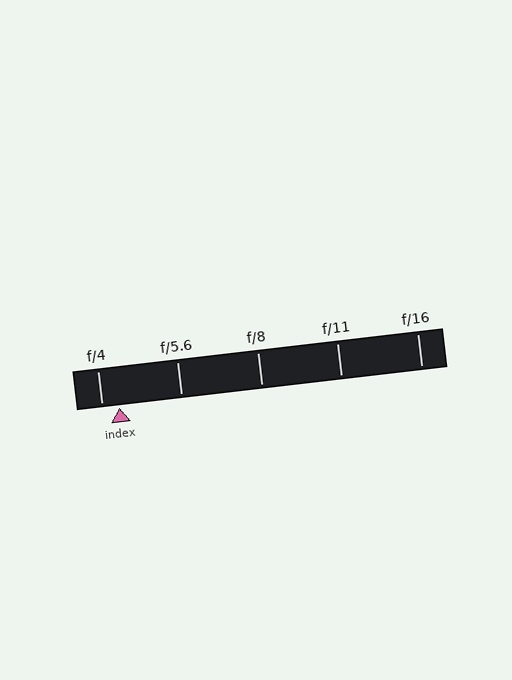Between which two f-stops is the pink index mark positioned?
The index mark is between f/4 and f/5.6.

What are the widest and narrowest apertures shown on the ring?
The widest aperture shown is f/4 and the narrowest is f/16.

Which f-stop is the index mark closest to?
The index mark is closest to f/4.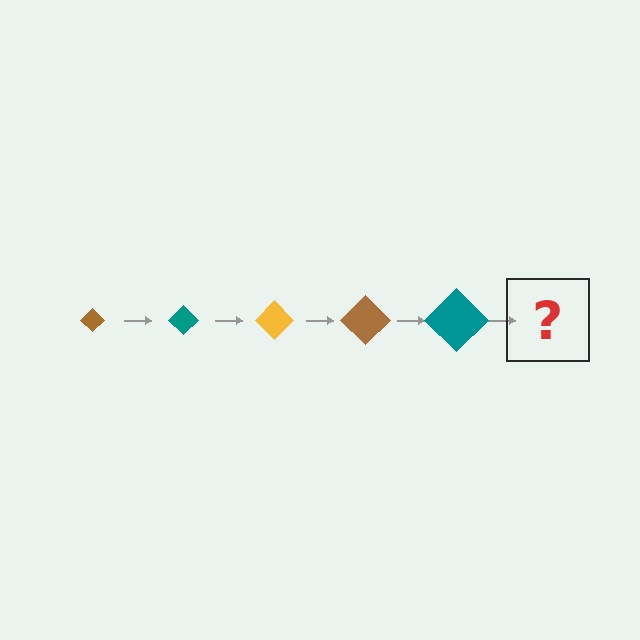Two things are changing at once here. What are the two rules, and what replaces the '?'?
The two rules are that the diamond grows larger each step and the color cycles through brown, teal, and yellow. The '?' should be a yellow diamond, larger than the previous one.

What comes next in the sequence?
The next element should be a yellow diamond, larger than the previous one.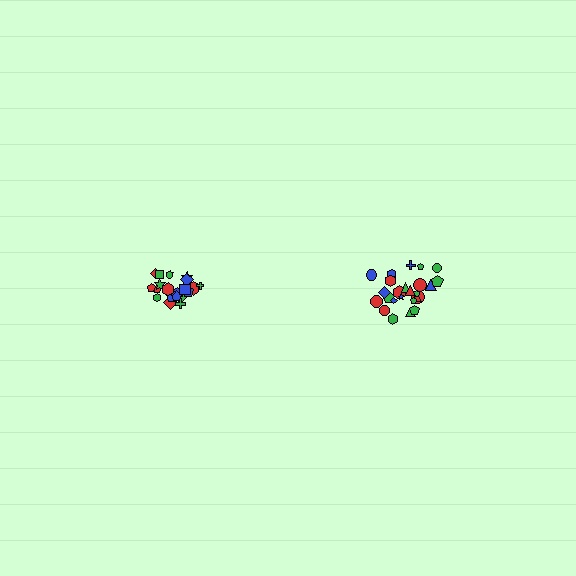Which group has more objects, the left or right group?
The right group.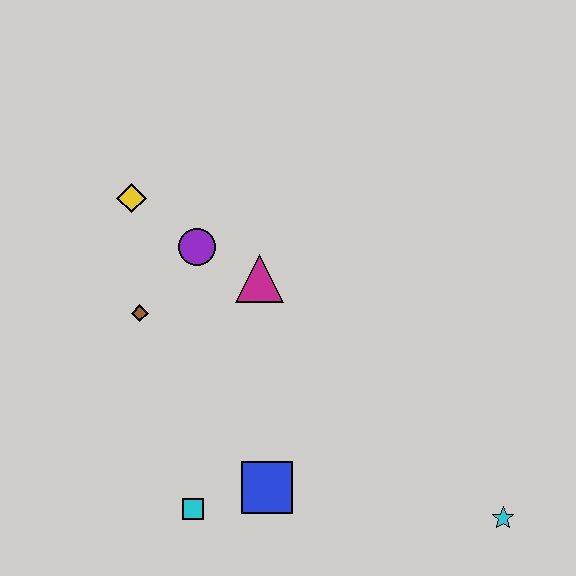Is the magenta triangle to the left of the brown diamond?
No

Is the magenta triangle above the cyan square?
Yes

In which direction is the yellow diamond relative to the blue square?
The yellow diamond is above the blue square.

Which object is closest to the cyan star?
The blue square is closest to the cyan star.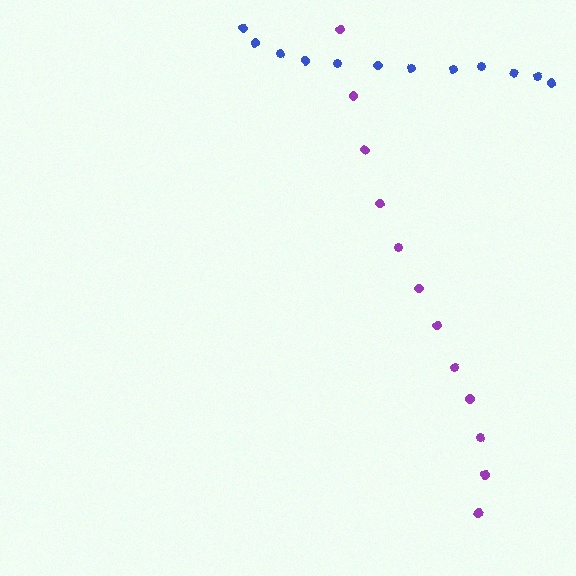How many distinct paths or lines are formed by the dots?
There are 2 distinct paths.